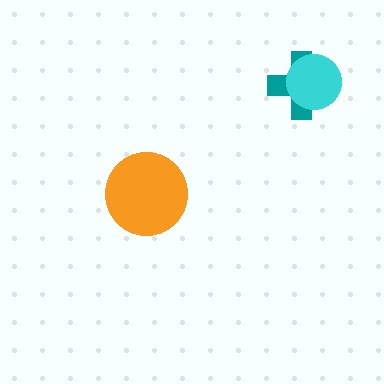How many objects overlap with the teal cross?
1 object overlaps with the teal cross.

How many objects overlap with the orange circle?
0 objects overlap with the orange circle.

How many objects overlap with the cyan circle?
1 object overlaps with the cyan circle.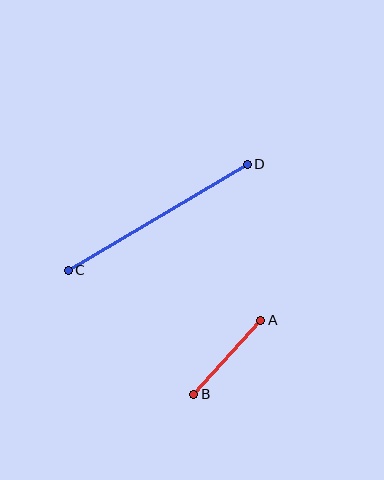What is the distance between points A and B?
The distance is approximately 100 pixels.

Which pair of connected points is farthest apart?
Points C and D are farthest apart.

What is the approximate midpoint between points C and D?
The midpoint is at approximately (158, 217) pixels.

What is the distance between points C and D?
The distance is approximately 208 pixels.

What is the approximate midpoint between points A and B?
The midpoint is at approximately (227, 357) pixels.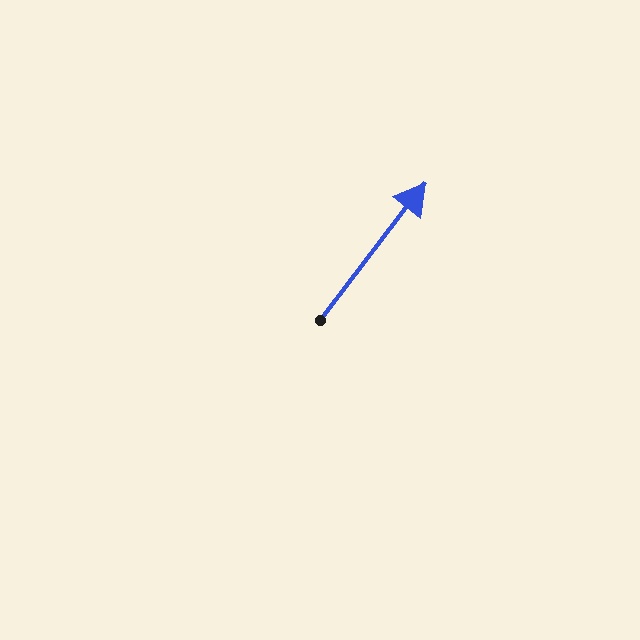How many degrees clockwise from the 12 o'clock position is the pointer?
Approximately 38 degrees.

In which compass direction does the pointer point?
Northeast.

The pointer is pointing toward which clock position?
Roughly 1 o'clock.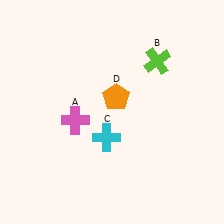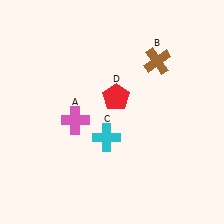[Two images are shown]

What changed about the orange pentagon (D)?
In Image 1, D is orange. In Image 2, it changed to red.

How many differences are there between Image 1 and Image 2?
There are 2 differences between the two images.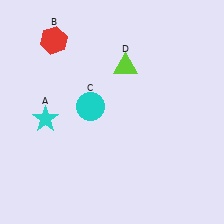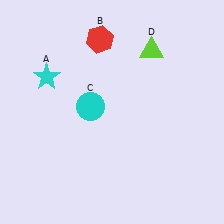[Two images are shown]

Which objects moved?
The objects that moved are: the cyan star (A), the red hexagon (B), the lime triangle (D).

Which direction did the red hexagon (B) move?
The red hexagon (B) moved right.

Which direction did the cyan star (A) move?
The cyan star (A) moved up.